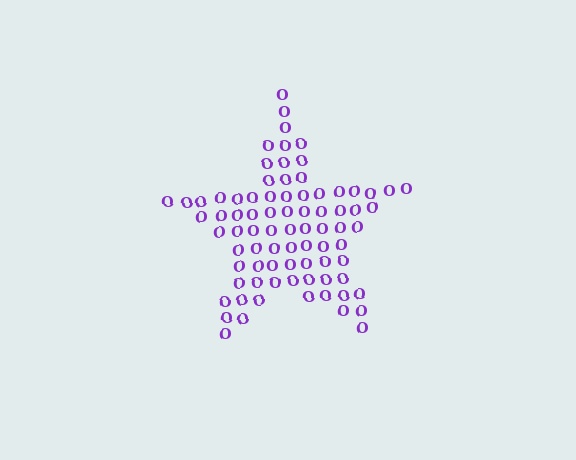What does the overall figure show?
The overall figure shows a star.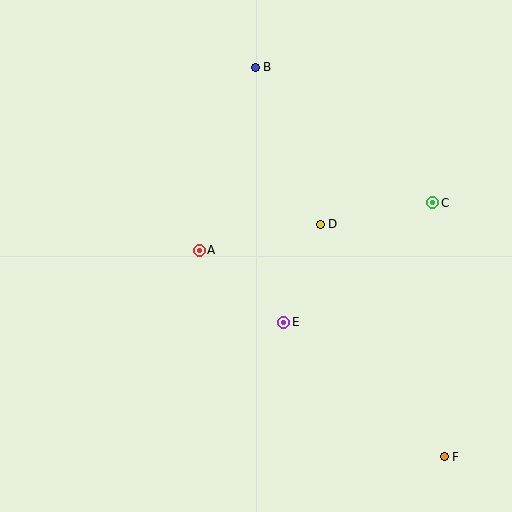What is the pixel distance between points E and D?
The distance between E and D is 105 pixels.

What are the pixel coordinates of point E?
Point E is at (284, 322).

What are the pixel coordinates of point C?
Point C is at (433, 203).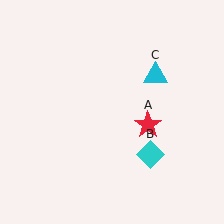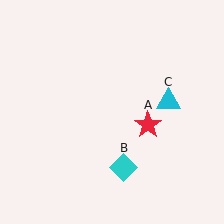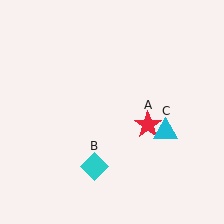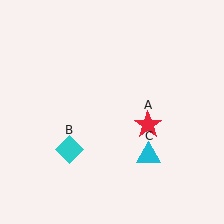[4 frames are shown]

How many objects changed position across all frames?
2 objects changed position: cyan diamond (object B), cyan triangle (object C).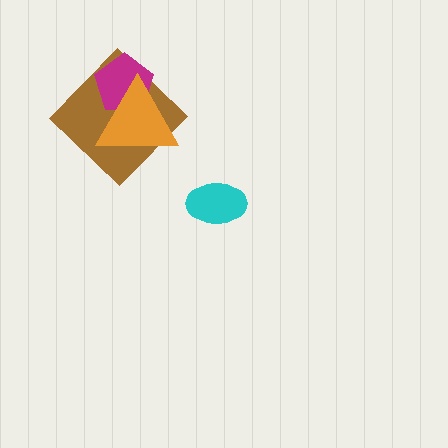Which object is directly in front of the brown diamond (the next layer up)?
The magenta pentagon is directly in front of the brown diamond.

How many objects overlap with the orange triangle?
2 objects overlap with the orange triangle.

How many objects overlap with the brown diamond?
2 objects overlap with the brown diamond.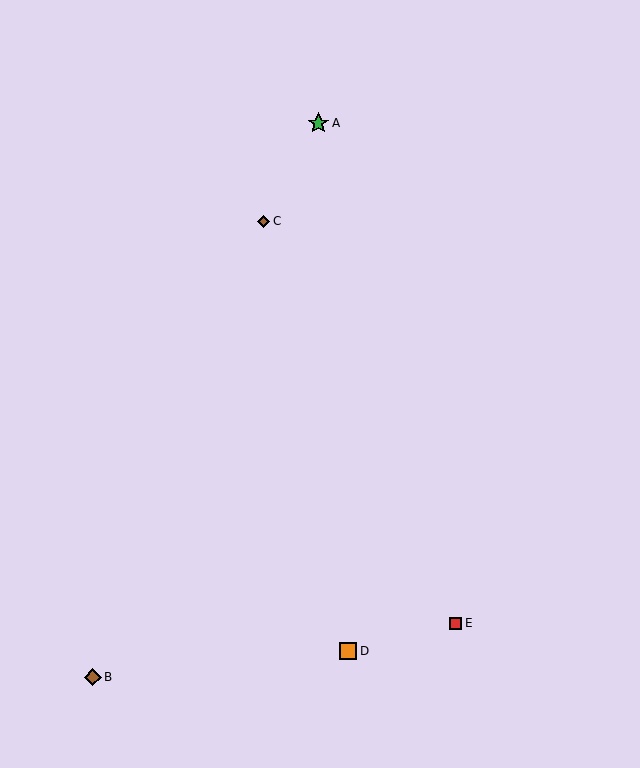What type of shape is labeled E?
Shape E is a red square.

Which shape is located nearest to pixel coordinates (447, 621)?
The red square (labeled E) at (456, 623) is nearest to that location.